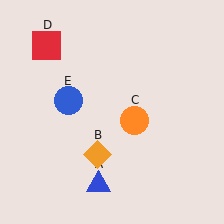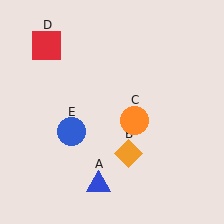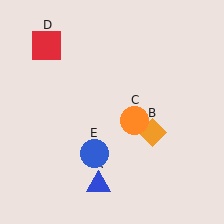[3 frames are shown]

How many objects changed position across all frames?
2 objects changed position: orange diamond (object B), blue circle (object E).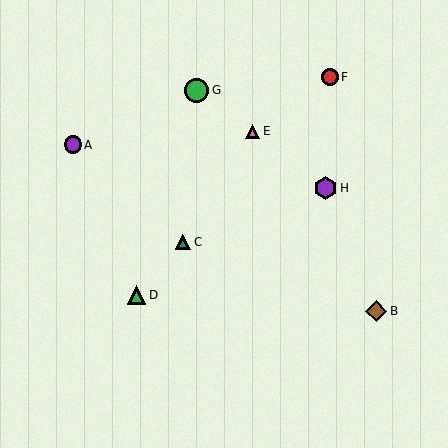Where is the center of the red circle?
The center of the red circle is at (330, 77).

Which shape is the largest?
The green circle (labeled G) is the largest.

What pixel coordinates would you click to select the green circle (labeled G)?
Click at (197, 90) to select the green circle G.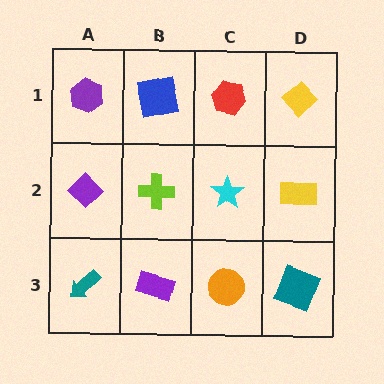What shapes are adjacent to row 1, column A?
A purple diamond (row 2, column A), a blue square (row 1, column B).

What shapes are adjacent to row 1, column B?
A lime cross (row 2, column B), a purple hexagon (row 1, column A), a red hexagon (row 1, column C).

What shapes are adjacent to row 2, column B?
A blue square (row 1, column B), a purple rectangle (row 3, column B), a purple diamond (row 2, column A), a cyan star (row 2, column C).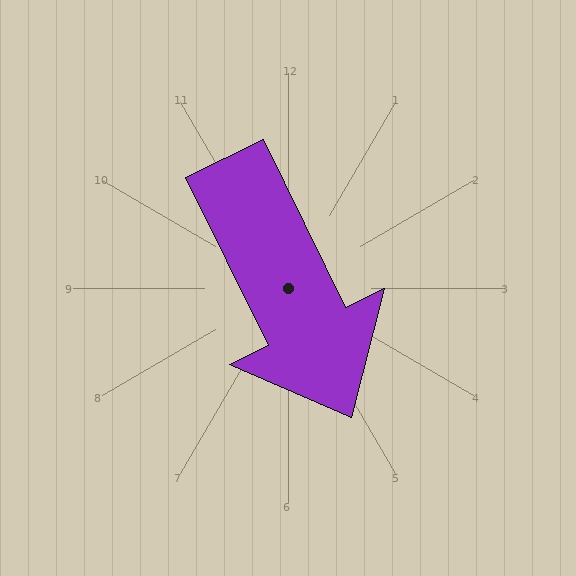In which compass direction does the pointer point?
Southeast.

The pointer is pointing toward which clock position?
Roughly 5 o'clock.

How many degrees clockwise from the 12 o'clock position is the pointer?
Approximately 154 degrees.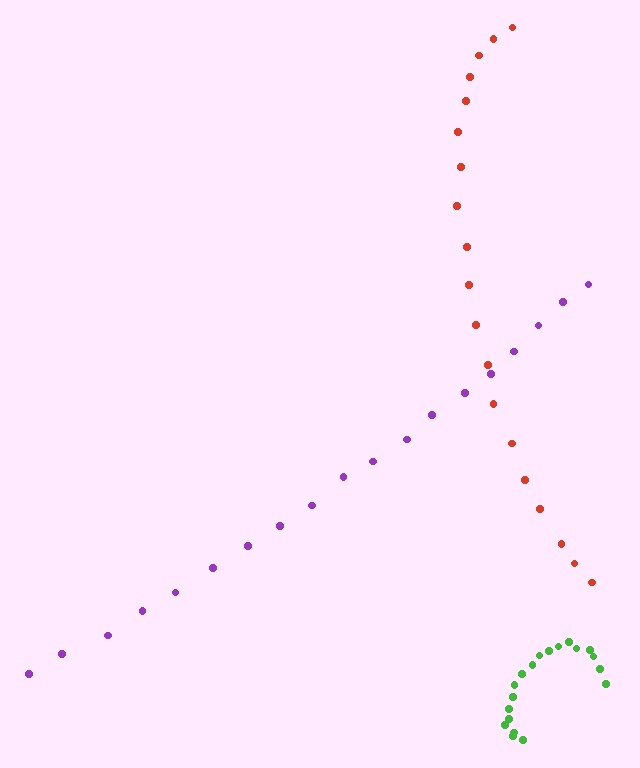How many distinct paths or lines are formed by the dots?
There are 3 distinct paths.